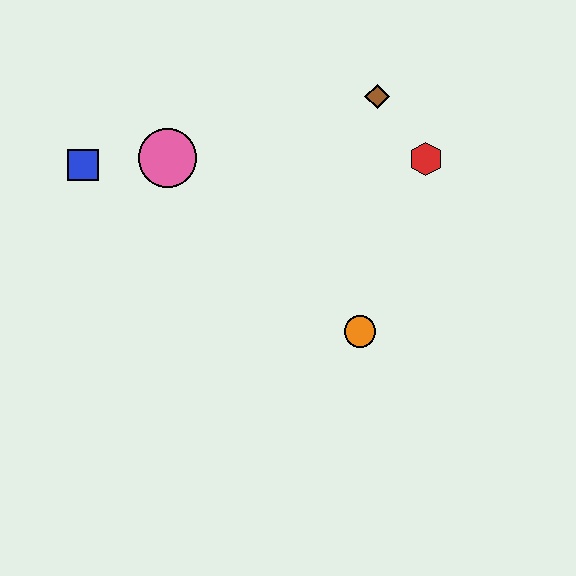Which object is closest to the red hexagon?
The brown diamond is closest to the red hexagon.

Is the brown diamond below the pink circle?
No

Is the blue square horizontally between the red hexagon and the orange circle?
No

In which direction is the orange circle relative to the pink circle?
The orange circle is to the right of the pink circle.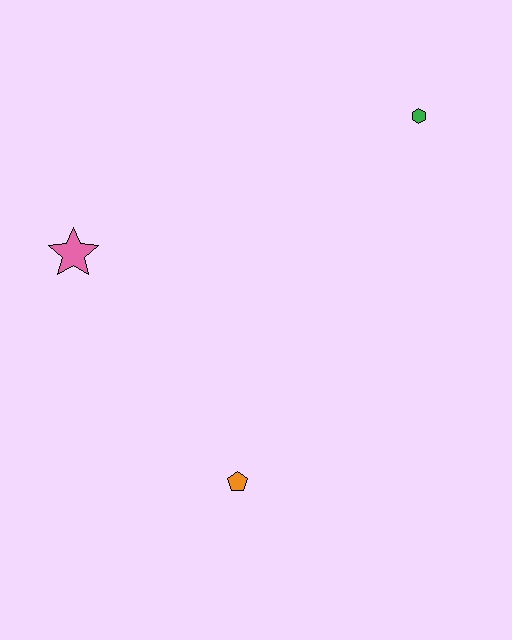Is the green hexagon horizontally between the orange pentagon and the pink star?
No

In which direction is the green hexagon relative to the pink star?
The green hexagon is to the right of the pink star.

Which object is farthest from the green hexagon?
The orange pentagon is farthest from the green hexagon.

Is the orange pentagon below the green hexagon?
Yes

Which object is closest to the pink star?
The orange pentagon is closest to the pink star.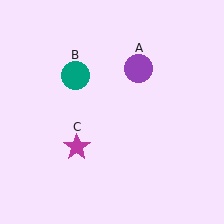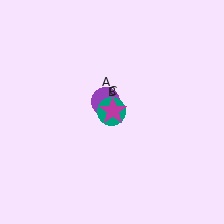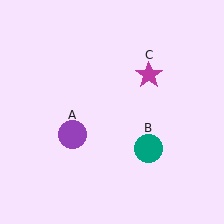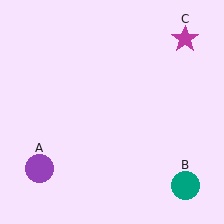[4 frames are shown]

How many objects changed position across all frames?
3 objects changed position: purple circle (object A), teal circle (object B), magenta star (object C).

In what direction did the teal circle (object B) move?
The teal circle (object B) moved down and to the right.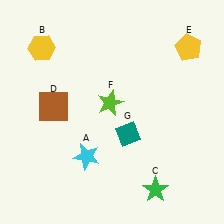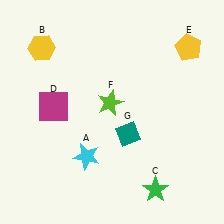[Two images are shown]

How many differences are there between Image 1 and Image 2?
There is 1 difference between the two images.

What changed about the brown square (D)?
In Image 1, D is brown. In Image 2, it changed to magenta.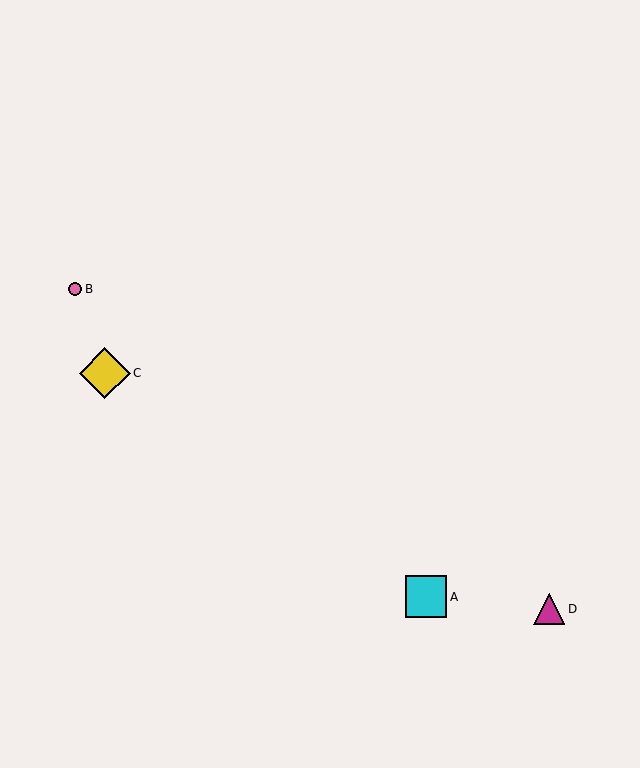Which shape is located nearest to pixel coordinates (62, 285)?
The pink circle (labeled B) at (75, 289) is nearest to that location.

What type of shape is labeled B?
Shape B is a pink circle.